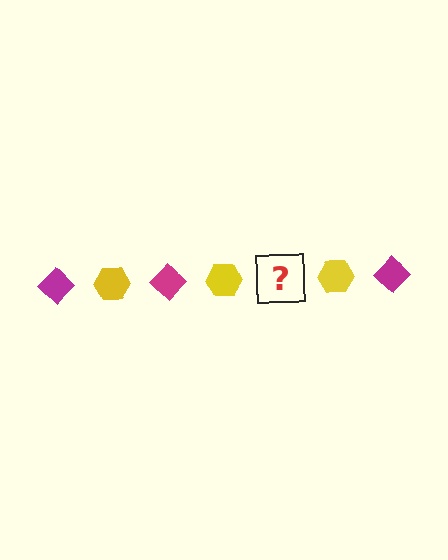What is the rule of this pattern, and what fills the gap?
The rule is that the pattern alternates between magenta diamond and yellow hexagon. The gap should be filled with a magenta diamond.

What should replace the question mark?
The question mark should be replaced with a magenta diamond.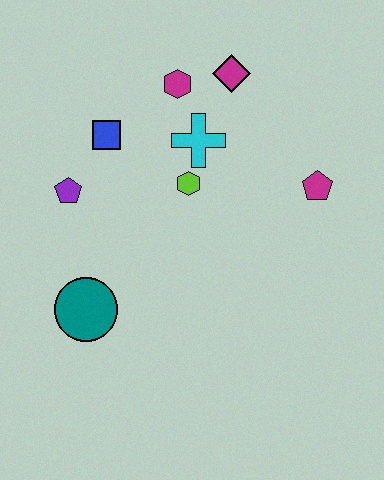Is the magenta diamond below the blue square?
No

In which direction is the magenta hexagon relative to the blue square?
The magenta hexagon is to the right of the blue square.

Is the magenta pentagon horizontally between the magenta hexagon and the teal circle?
No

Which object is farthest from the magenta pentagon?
The teal circle is farthest from the magenta pentagon.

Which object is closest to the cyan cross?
The lime hexagon is closest to the cyan cross.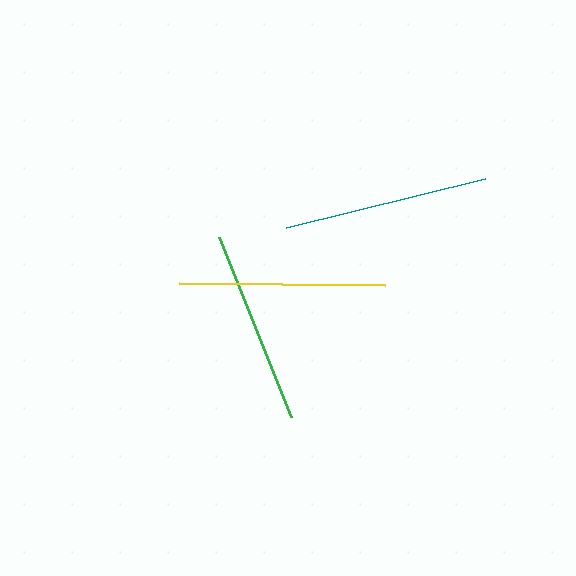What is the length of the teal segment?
The teal segment is approximately 205 pixels long.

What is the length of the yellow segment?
The yellow segment is approximately 206 pixels long.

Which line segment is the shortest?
The green line is the shortest at approximately 194 pixels.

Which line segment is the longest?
The yellow line is the longest at approximately 206 pixels.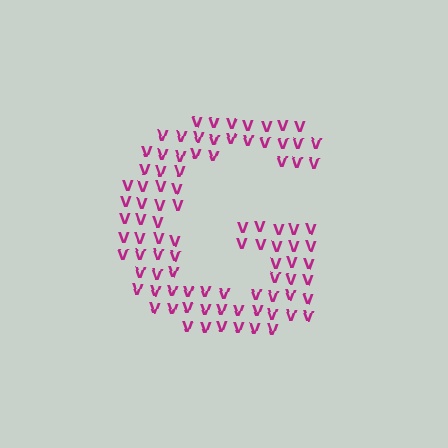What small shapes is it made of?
It is made of small letter V's.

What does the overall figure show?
The overall figure shows the letter G.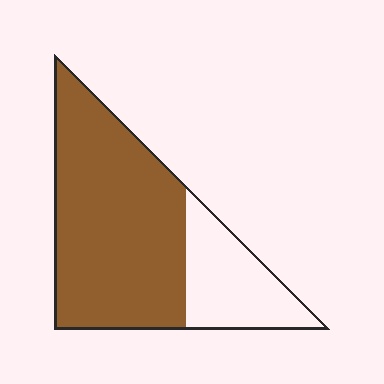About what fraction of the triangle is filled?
About three quarters (3/4).